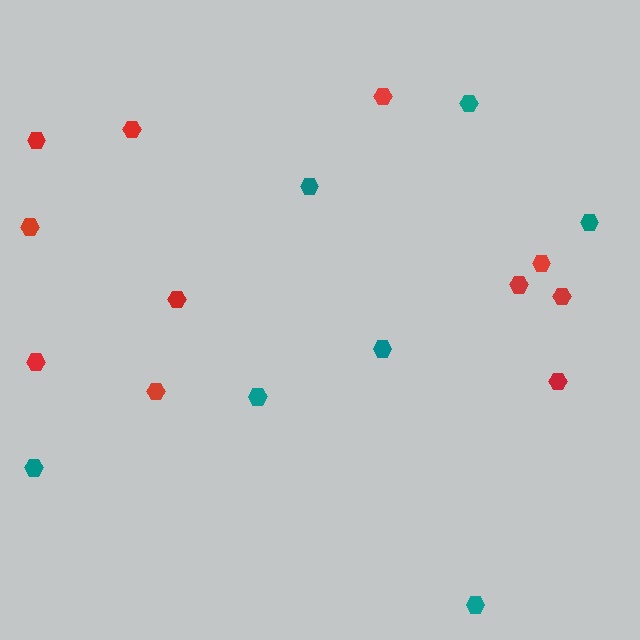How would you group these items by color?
There are 2 groups: one group of teal hexagons (7) and one group of red hexagons (11).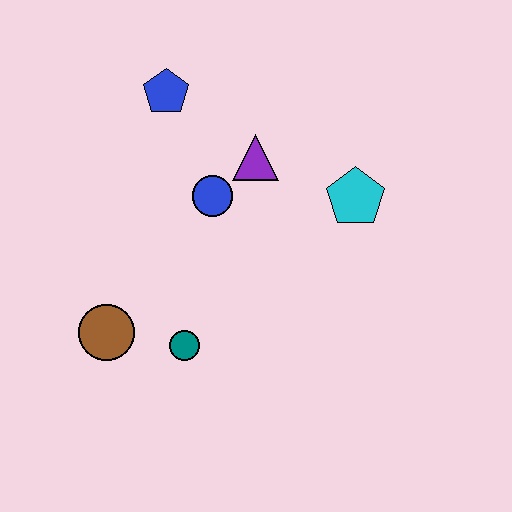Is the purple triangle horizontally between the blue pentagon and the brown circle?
No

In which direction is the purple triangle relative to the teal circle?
The purple triangle is above the teal circle.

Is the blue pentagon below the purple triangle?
No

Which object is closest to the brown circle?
The teal circle is closest to the brown circle.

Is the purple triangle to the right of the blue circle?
Yes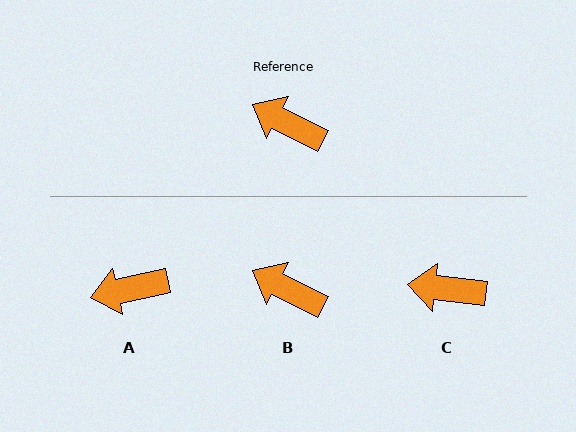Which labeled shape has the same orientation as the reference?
B.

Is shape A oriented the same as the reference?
No, it is off by about 40 degrees.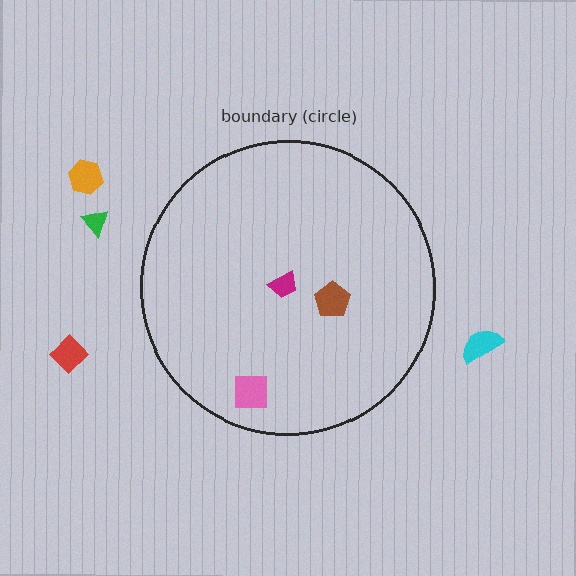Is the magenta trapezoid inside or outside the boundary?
Inside.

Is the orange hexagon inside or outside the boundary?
Outside.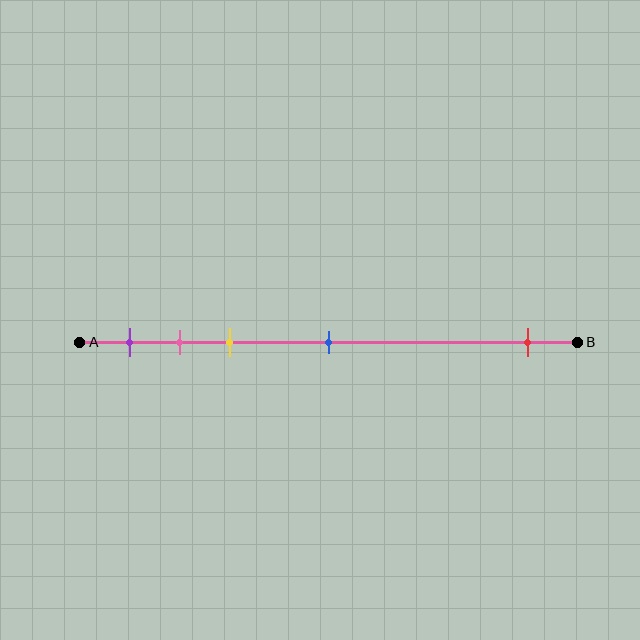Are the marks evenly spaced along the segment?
No, the marks are not evenly spaced.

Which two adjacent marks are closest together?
The pink and yellow marks are the closest adjacent pair.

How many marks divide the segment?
There are 5 marks dividing the segment.